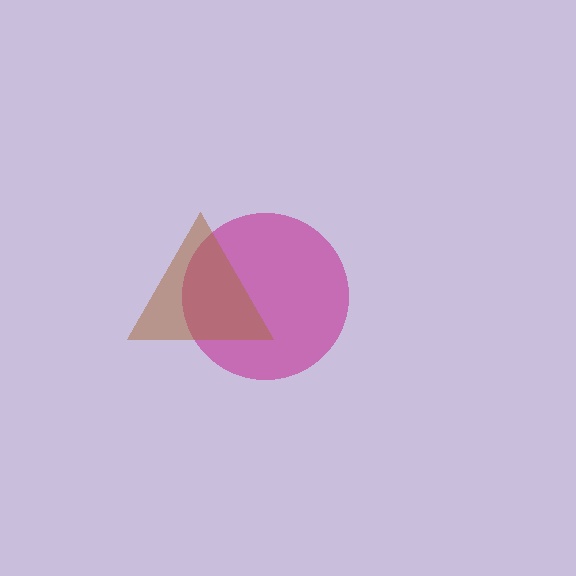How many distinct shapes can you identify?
There are 2 distinct shapes: a magenta circle, a brown triangle.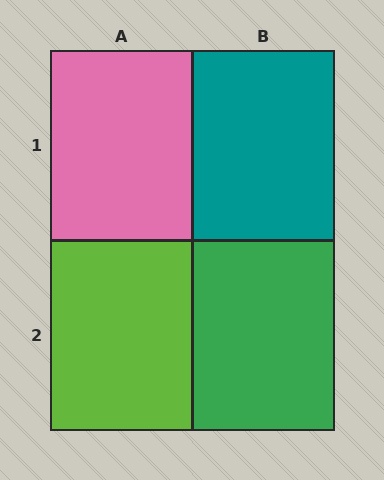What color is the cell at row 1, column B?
Teal.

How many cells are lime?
1 cell is lime.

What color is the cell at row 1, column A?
Pink.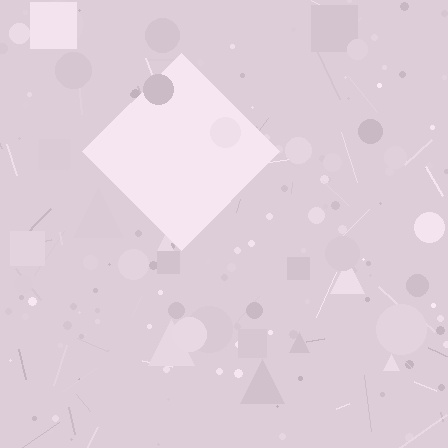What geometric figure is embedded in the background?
A diamond is embedded in the background.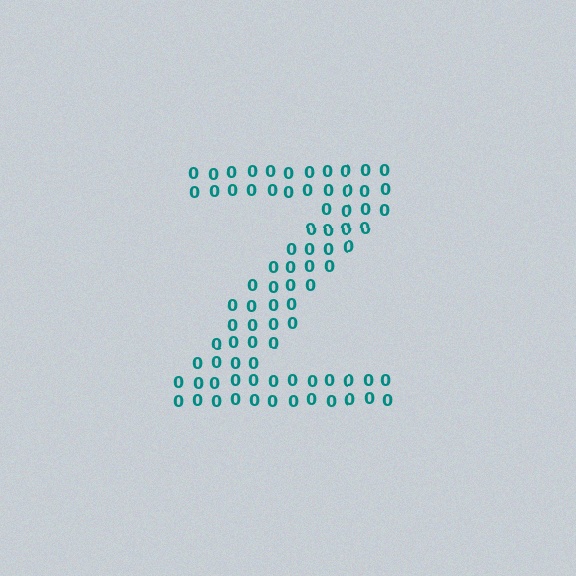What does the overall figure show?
The overall figure shows the letter Z.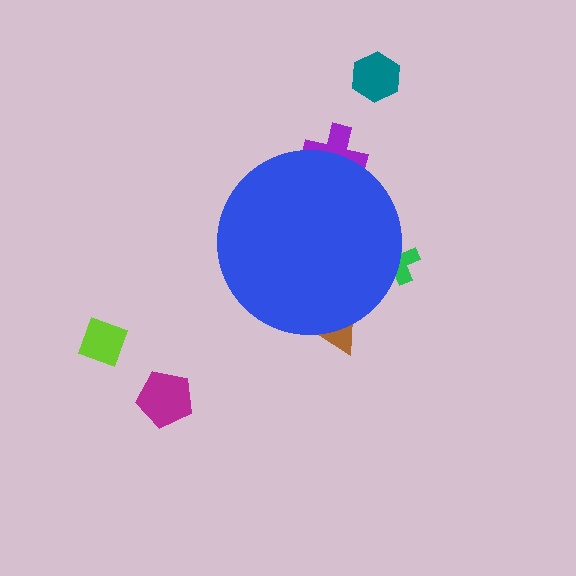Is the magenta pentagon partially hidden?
No, the magenta pentagon is fully visible.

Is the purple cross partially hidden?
Yes, the purple cross is partially hidden behind the blue circle.